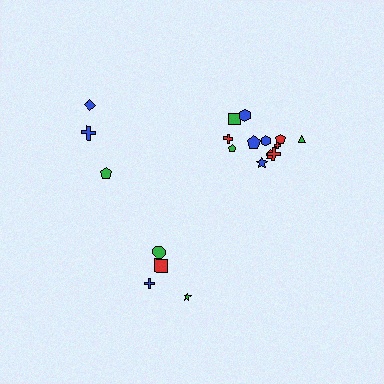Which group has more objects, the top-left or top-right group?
The top-right group.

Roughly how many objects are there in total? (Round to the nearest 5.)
Roughly 20 objects in total.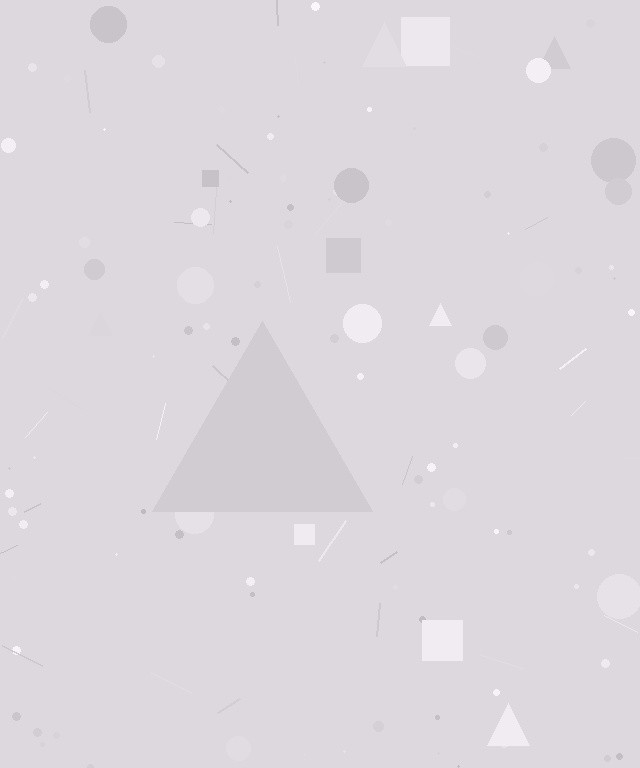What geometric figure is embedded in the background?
A triangle is embedded in the background.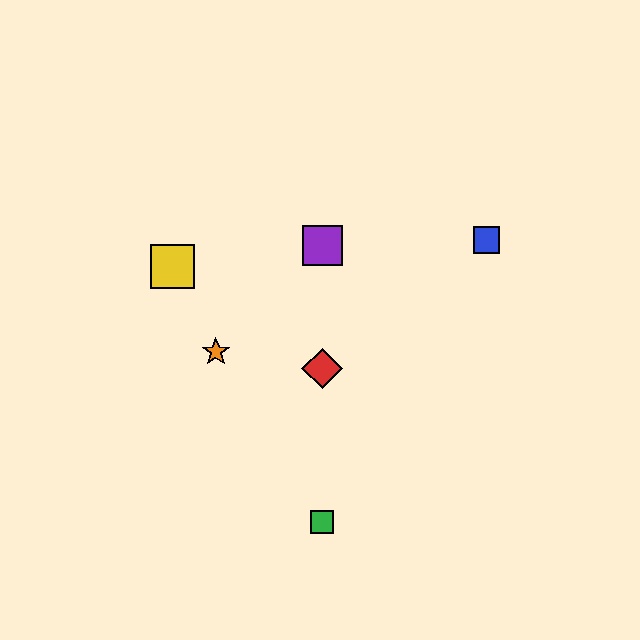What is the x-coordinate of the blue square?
The blue square is at x≈486.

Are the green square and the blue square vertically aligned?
No, the green square is at x≈322 and the blue square is at x≈486.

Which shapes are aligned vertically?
The red diamond, the green square, the purple square are aligned vertically.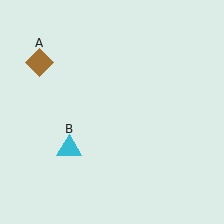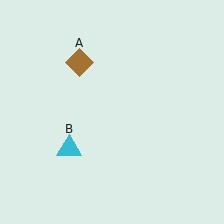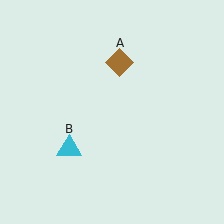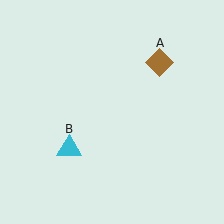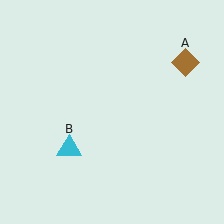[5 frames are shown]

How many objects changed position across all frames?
1 object changed position: brown diamond (object A).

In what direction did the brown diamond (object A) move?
The brown diamond (object A) moved right.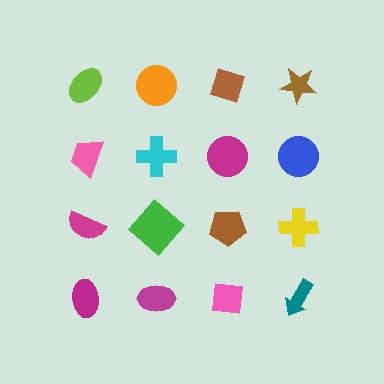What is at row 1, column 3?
A brown diamond.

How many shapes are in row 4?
4 shapes.